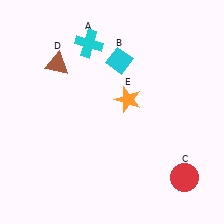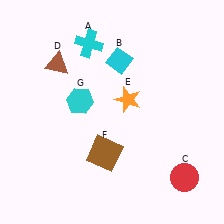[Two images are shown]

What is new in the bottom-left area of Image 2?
A brown square (F) was added in the bottom-left area of Image 2.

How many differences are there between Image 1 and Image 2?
There are 2 differences between the two images.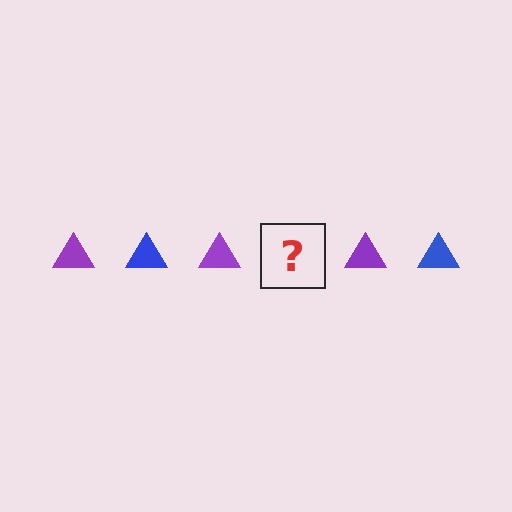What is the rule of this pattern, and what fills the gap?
The rule is that the pattern cycles through purple, blue triangles. The gap should be filled with a blue triangle.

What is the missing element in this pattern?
The missing element is a blue triangle.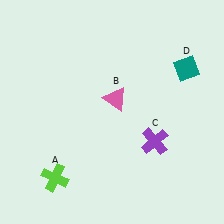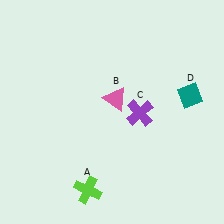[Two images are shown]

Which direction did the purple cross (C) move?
The purple cross (C) moved up.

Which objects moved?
The objects that moved are: the lime cross (A), the purple cross (C), the teal diamond (D).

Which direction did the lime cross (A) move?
The lime cross (A) moved right.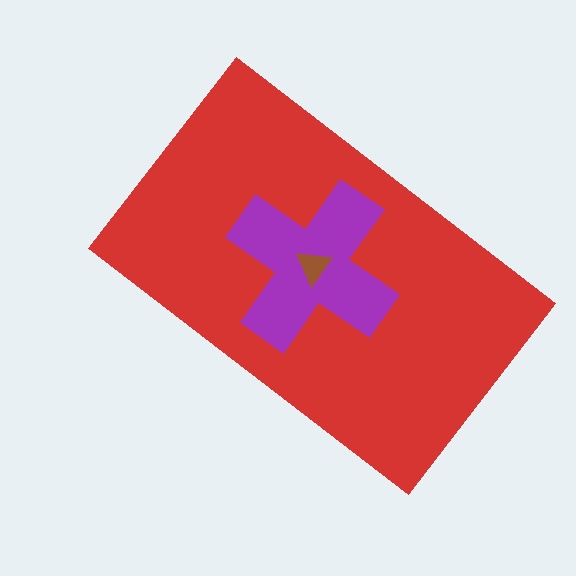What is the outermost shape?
The red rectangle.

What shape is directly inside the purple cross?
The brown triangle.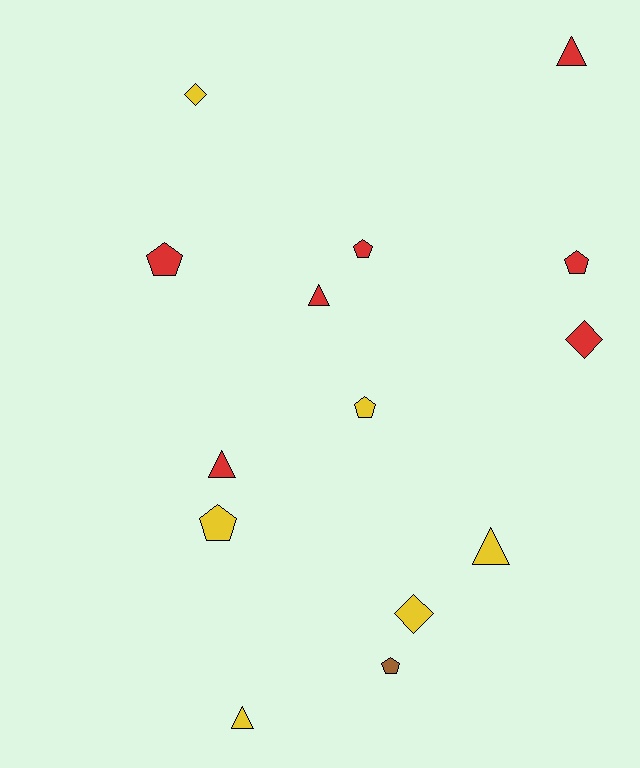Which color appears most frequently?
Red, with 7 objects.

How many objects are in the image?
There are 14 objects.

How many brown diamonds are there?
There are no brown diamonds.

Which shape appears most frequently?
Pentagon, with 6 objects.